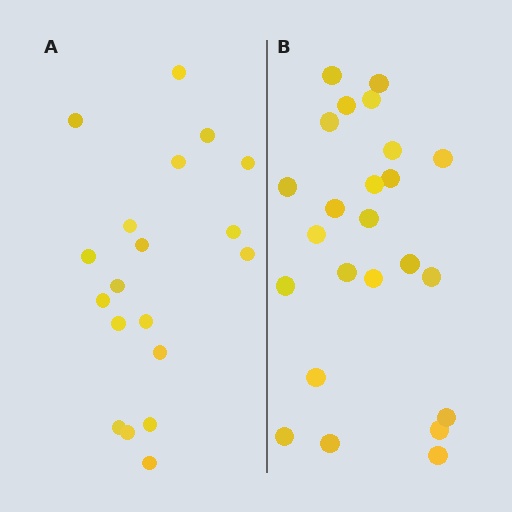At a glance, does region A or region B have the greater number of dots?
Region B (the right region) has more dots.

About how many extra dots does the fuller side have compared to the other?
Region B has about 5 more dots than region A.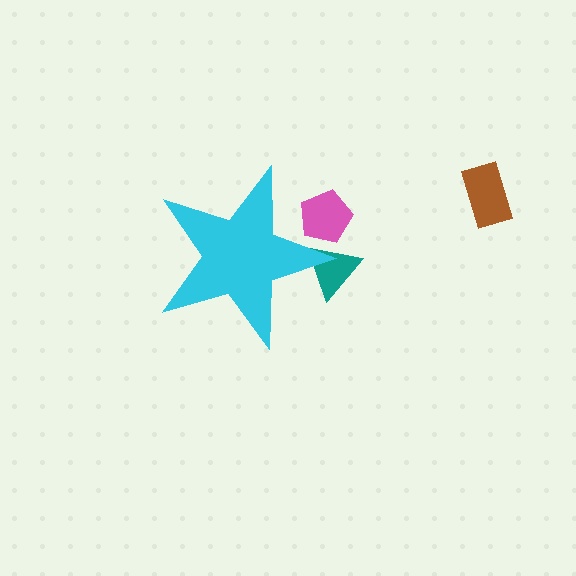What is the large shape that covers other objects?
A cyan star.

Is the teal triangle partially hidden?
Yes, the teal triangle is partially hidden behind the cyan star.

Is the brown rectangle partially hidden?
No, the brown rectangle is fully visible.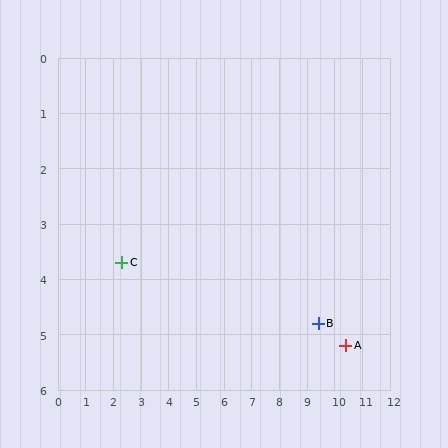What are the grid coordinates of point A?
Point A is at approximately (10.4, 5.2).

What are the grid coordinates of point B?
Point B is at approximately (9.4, 4.8).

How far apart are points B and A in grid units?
Points B and A are about 1.1 grid units apart.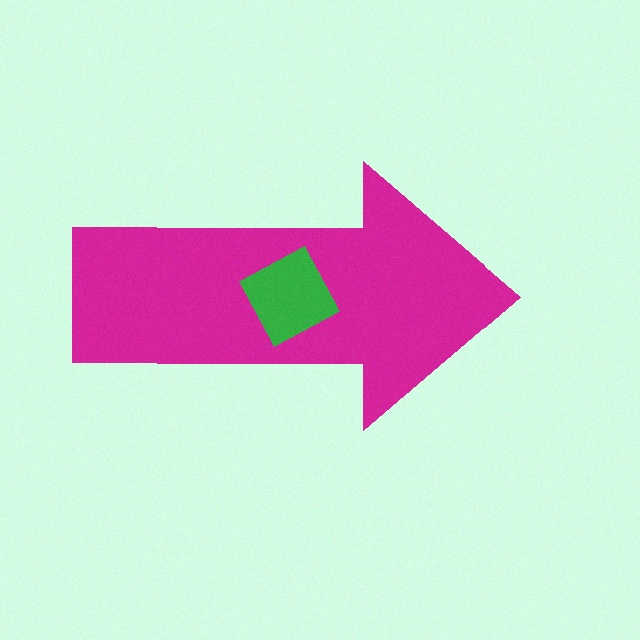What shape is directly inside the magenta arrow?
The green diamond.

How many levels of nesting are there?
2.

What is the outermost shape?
The magenta arrow.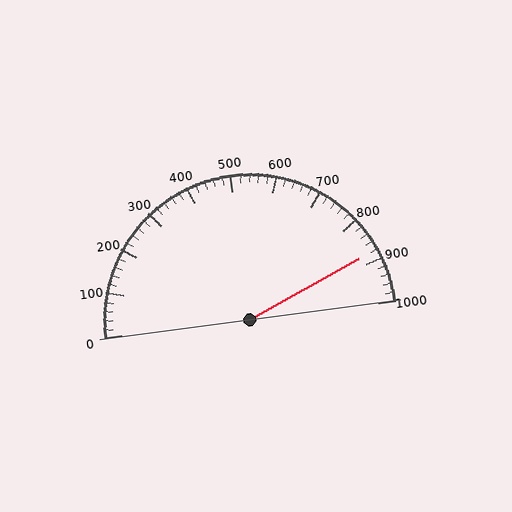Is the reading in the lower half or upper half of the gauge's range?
The reading is in the upper half of the range (0 to 1000).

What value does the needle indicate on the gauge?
The needle indicates approximately 880.